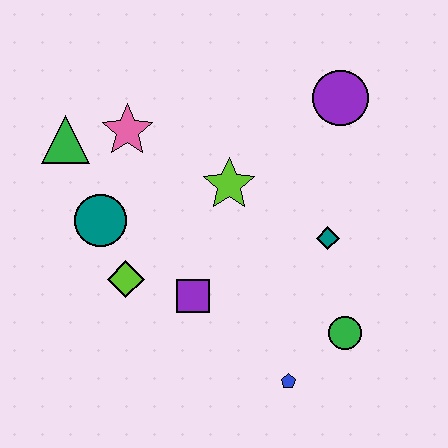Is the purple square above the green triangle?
No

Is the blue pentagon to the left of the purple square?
No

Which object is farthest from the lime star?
The blue pentagon is farthest from the lime star.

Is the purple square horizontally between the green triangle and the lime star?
Yes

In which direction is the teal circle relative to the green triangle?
The teal circle is below the green triangle.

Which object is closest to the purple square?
The lime diamond is closest to the purple square.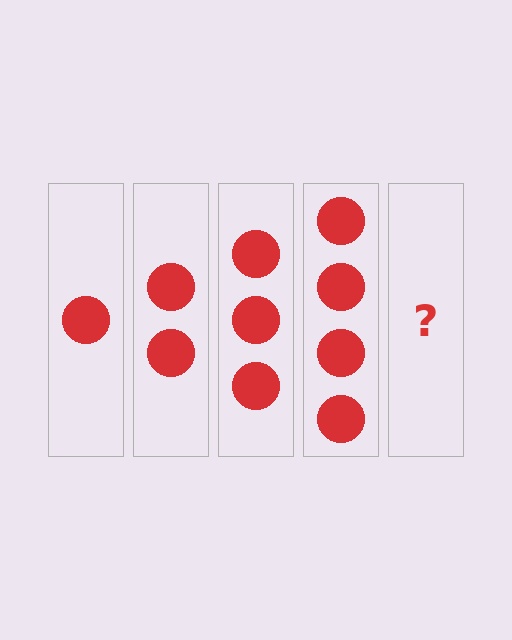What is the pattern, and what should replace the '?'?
The pattern is that each step adds one more circle. The '?' should be 5 circles.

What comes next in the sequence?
The next element should be 5 circles.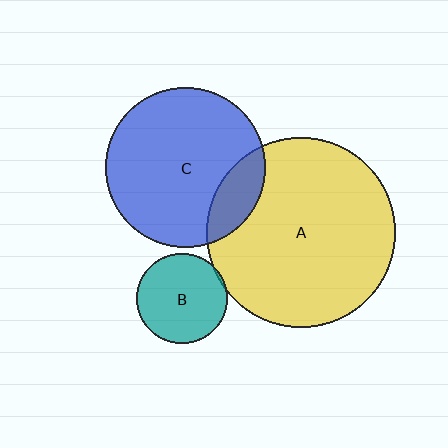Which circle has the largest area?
Circle A (yellow).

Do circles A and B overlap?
Yes.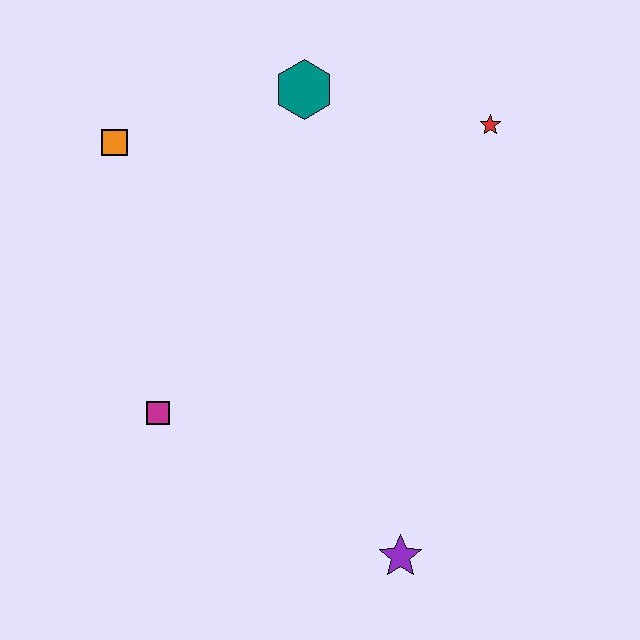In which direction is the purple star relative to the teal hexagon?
The purple star is below the teal hexagon.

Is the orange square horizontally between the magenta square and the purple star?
No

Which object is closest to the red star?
The teal hexagon is closest to the red star.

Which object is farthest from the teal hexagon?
The purple star is farthest from the teal hexagon.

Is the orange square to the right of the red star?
No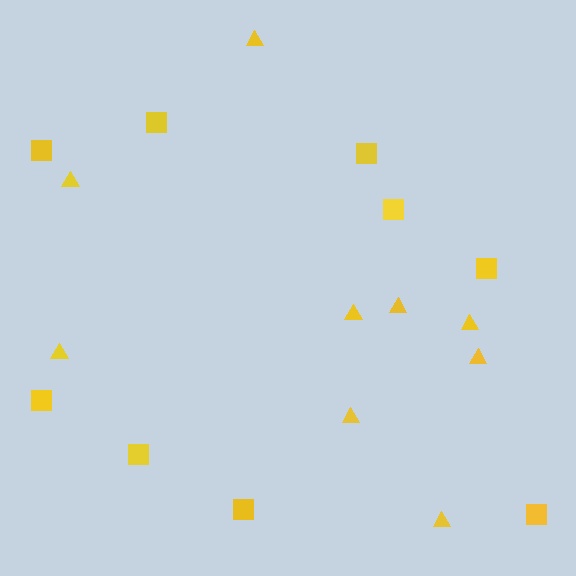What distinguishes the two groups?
There are 2 groups: one group of squares (9) and one group of triangles (9).